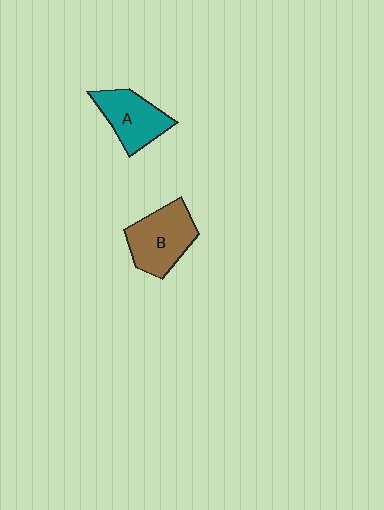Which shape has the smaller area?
Shape A (teal).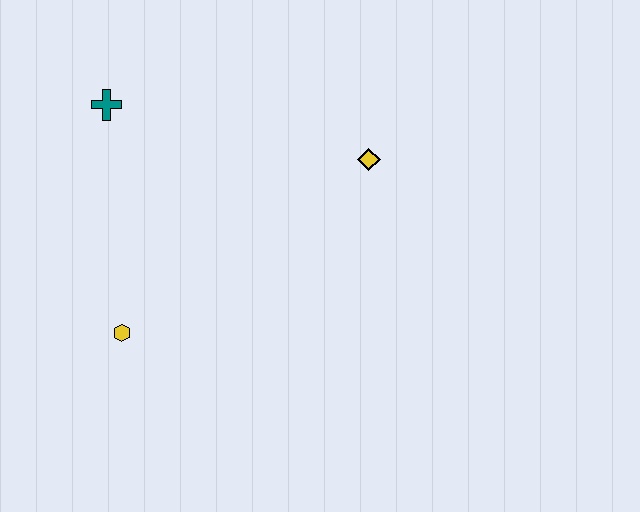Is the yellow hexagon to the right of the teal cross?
Yes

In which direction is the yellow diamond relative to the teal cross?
The yellow diamond is to the right of the teal cross.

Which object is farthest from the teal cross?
The yellow diamond is farthest from the teal cross.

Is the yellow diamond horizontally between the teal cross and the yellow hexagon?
No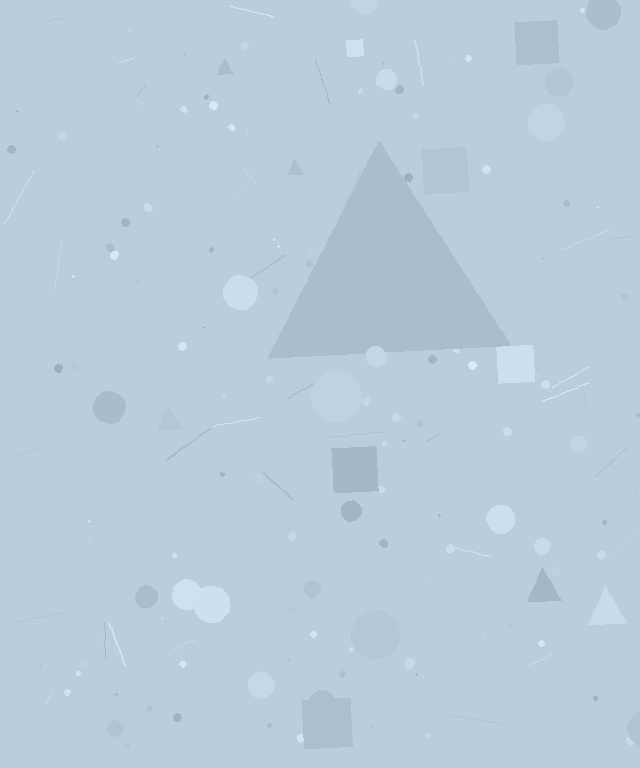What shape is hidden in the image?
A triangle is hidden in the image.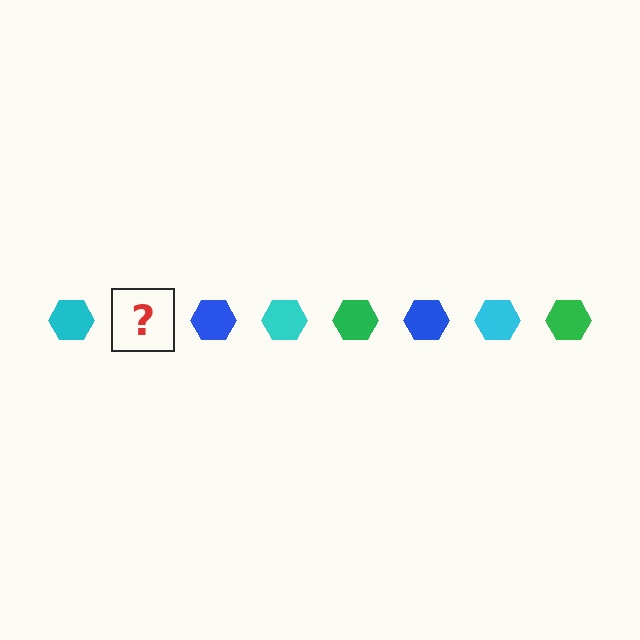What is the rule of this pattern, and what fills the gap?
The rule is that the pattern cycles through cyan, green, blue hexagons. The gap should be filled with a green hexagon.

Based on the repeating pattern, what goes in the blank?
The blank should be a green hexagon.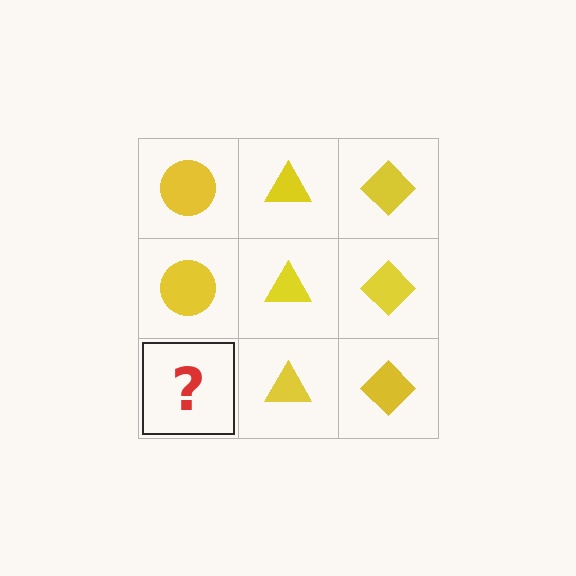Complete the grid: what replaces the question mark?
The question mark should be replaced with a yellow circle.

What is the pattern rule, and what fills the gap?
The rule is that each column has a consistent shape. The gap should be filled with a yellow circle.